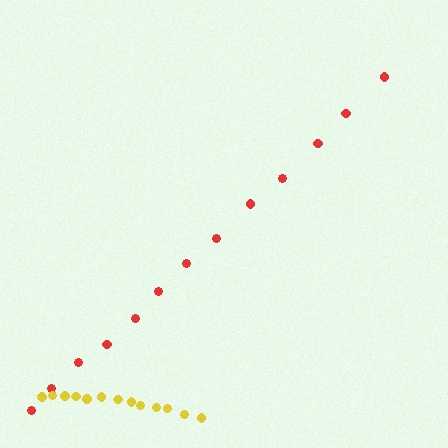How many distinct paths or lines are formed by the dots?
There are 2 distinct paths.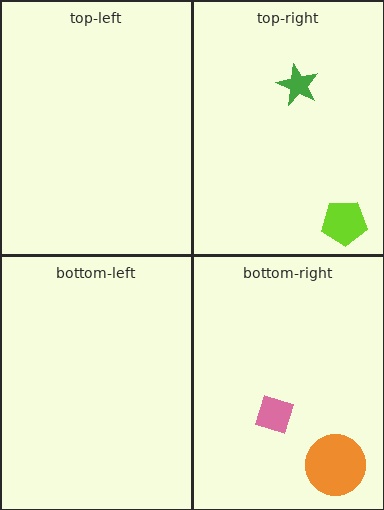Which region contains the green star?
The top-right region.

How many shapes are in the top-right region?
2.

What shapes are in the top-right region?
The lime pentagon, the green star.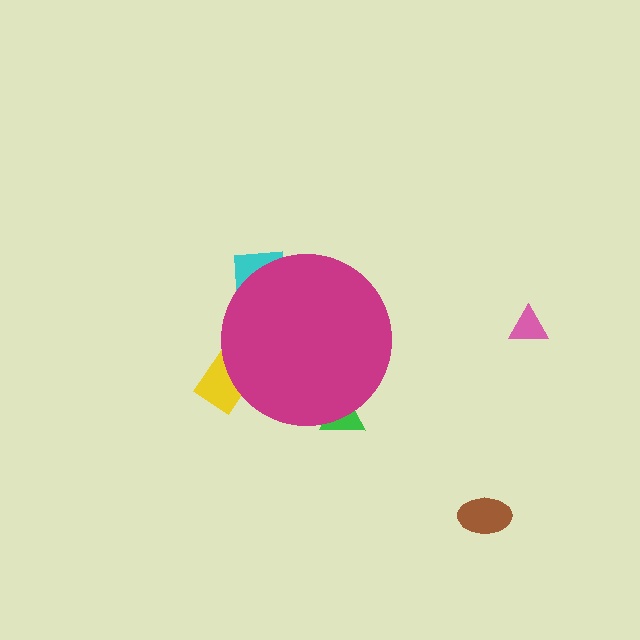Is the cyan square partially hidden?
Yes, the cyan square is partially hidden behind the magenta circle.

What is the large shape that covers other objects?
A magenta circle.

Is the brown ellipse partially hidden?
No, the brown ellipse is fully visible.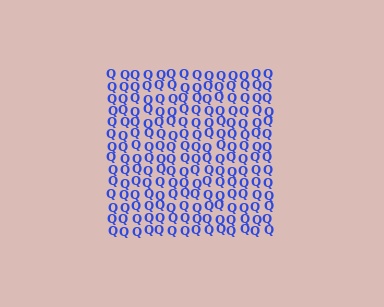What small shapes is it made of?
It is made of small letter Q's.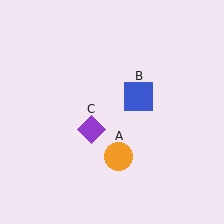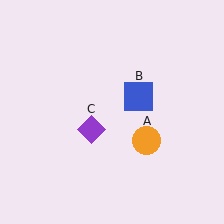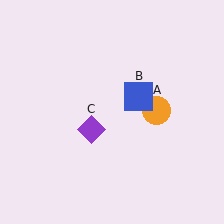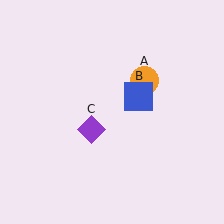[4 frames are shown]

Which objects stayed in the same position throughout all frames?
Blue square (object B) and purple diamond (object C) remained stationary.